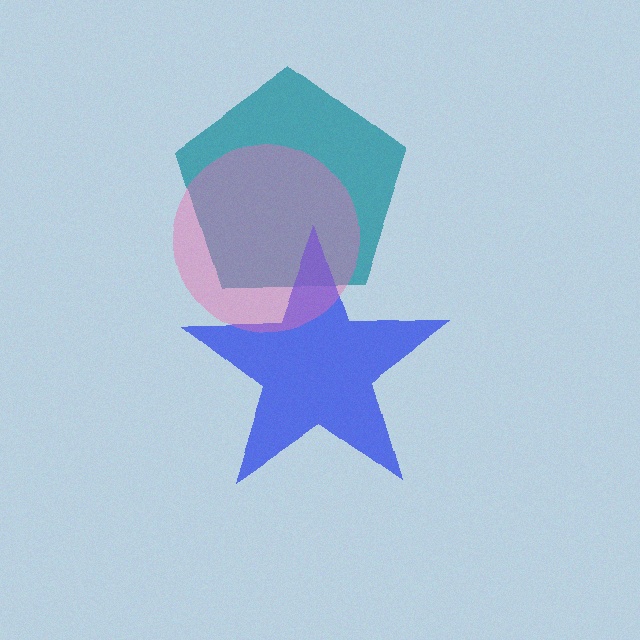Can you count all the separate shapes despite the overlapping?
Yes, there are 3 separate shapes.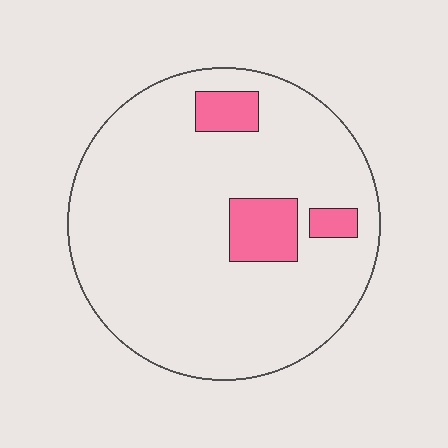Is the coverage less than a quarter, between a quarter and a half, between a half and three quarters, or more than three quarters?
Less than a quarter.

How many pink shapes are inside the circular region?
3.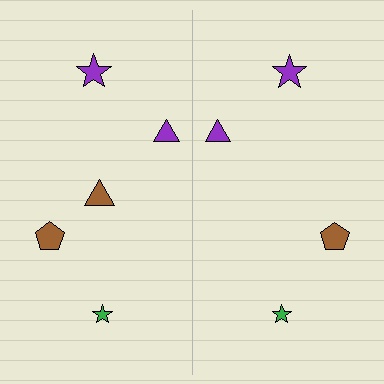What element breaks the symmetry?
A brown triangle is missing from the right side.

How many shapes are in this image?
There are 9 shapes in this image.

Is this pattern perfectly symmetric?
No, the pattern is not perfectly symmetric. A brown triangle is missing from the right side.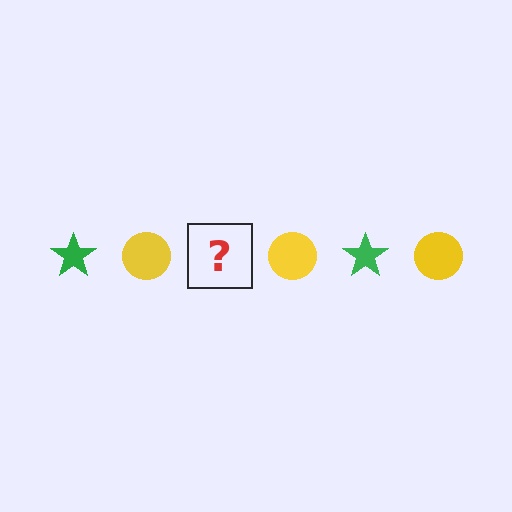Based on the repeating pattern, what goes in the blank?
The blank should be a green star.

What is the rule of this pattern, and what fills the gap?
The rule is that the pattern alternates between green star and yellow circle. The gap should be filled with a green star.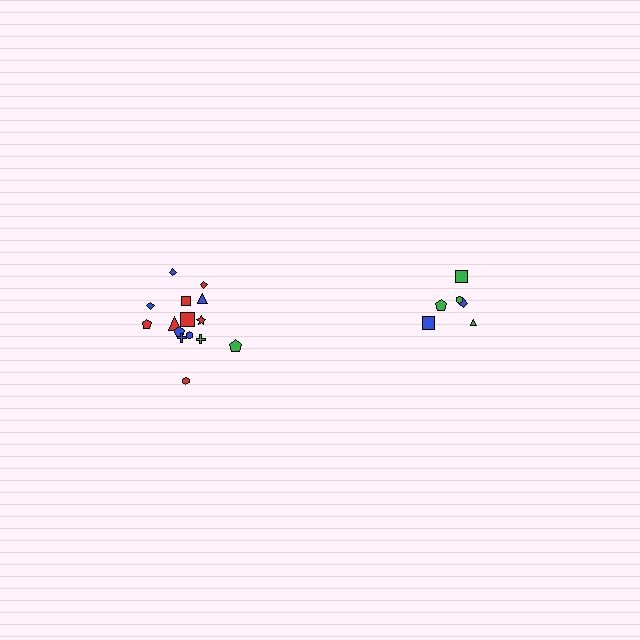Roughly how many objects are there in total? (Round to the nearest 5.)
Roughly 20 objects in total.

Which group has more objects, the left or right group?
The left group.